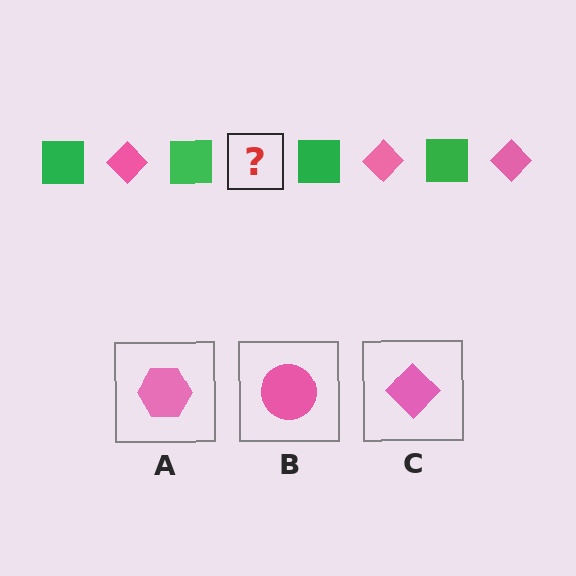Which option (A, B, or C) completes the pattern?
C.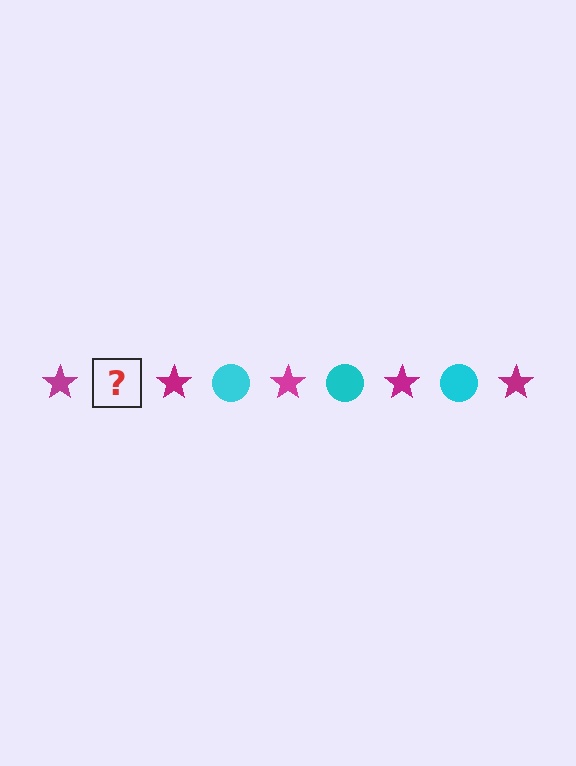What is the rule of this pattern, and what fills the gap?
The rule is that the pattern alternates between magenta star and cyan circle. The gap should be filled with a cyan circle.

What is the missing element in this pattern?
The missing element is a cyan circle.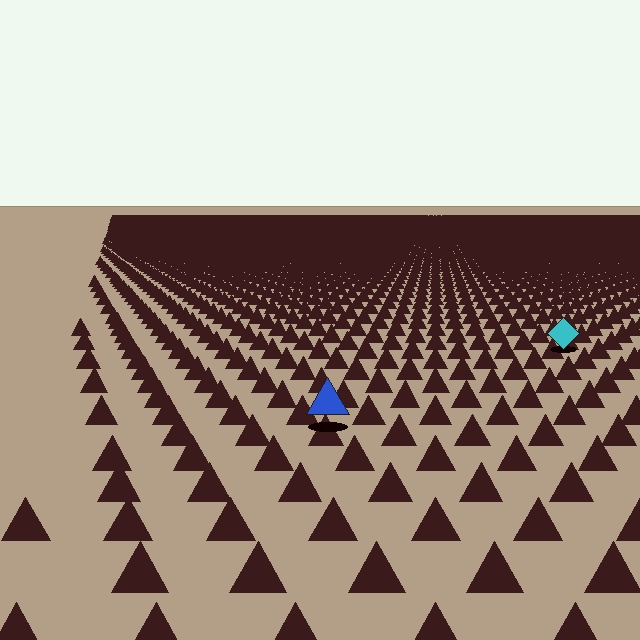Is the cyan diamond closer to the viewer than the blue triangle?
No. The blue triangle is closer — you can tell from the texture gradient: the ground texture is coarser near it.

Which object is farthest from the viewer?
The cyan diamond is farthest from the viewer. It appears smaller and the ground texture around it is denser.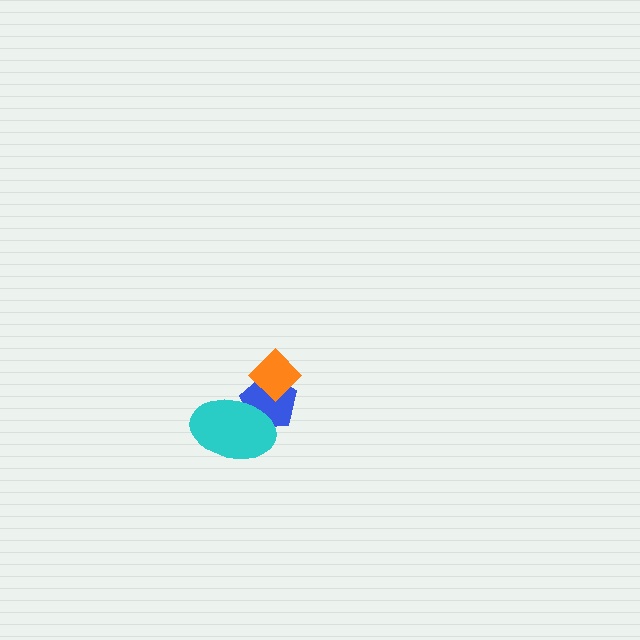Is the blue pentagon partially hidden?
Yes, it is partially covered by another shape.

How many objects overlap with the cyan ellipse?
1 object overlaps with the cyan ellipse.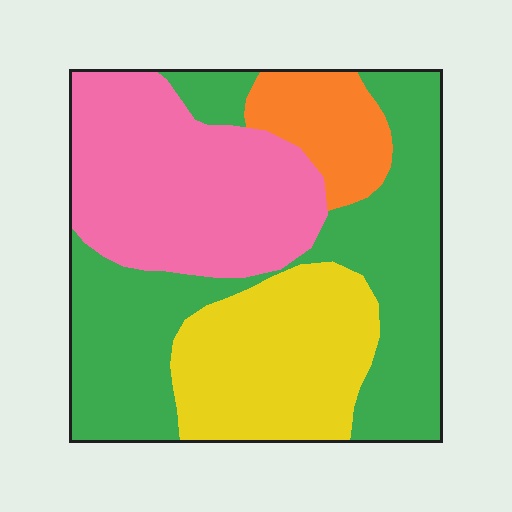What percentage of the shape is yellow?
Yellow covers 22% of the shape.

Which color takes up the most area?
Green, at roughly 40%.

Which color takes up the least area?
Orange, at roughly 10%.